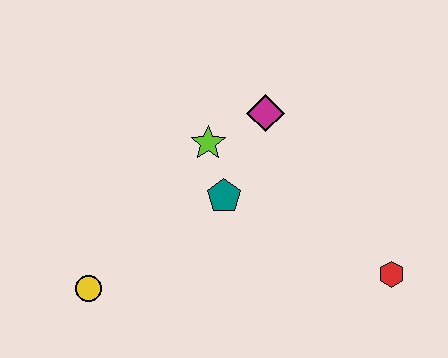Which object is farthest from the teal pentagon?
The red hexagon is farthest from the teal pentagon.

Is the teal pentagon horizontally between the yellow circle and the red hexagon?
Yes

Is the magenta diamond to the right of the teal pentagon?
Yes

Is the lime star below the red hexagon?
No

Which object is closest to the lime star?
The teal pentagon is closest to the lime star.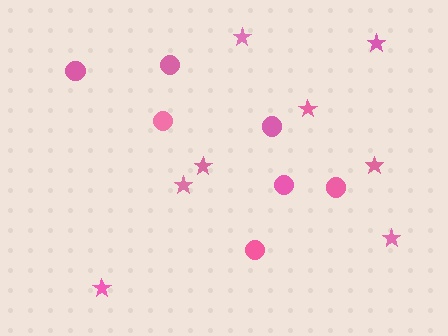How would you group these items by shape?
There are 2 groups: one group of stars (8) and one group of circles (7).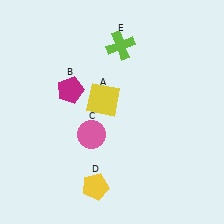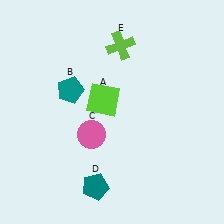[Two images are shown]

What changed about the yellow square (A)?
In Image 1, A is yellow. In Image 2, it changed to lime.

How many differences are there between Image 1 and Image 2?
There are 3 differences between the two images.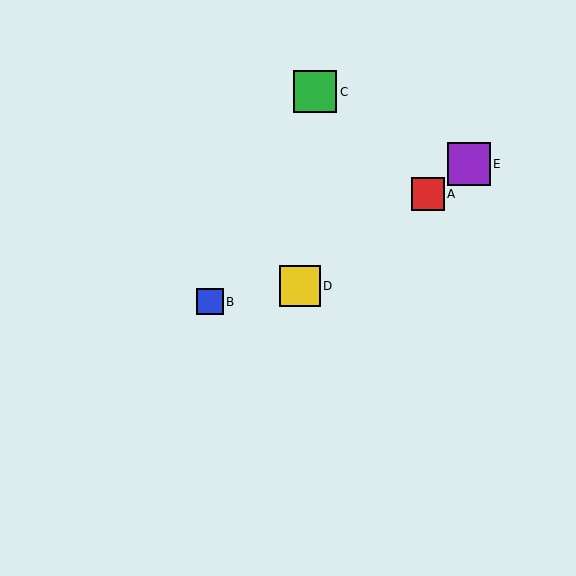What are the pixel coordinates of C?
Object C is at (315, 92).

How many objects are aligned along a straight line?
3 objects (A, D, E) are aligned along a straight line.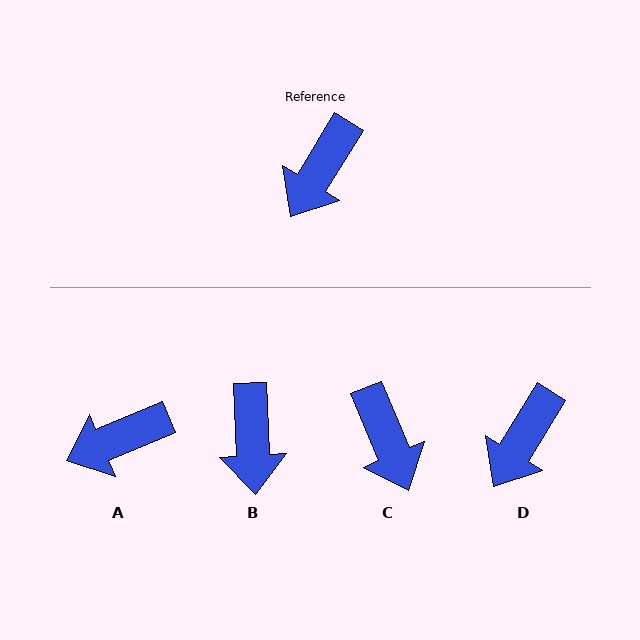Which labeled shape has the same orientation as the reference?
D.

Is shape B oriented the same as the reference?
No, it is off by about 34 degrees.